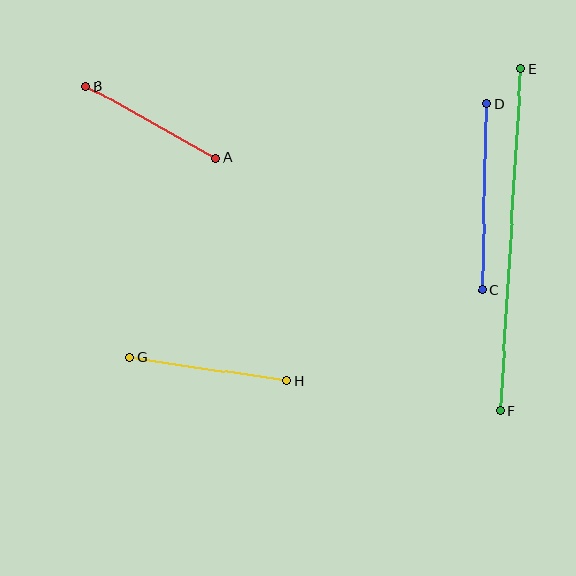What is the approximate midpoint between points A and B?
The midpoint is at approximately (151, 122) pixels.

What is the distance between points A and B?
The distance is approximately 148 pixels.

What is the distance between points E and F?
The distance is approximately 343 pixels.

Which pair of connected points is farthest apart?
Points E and F are farthest apart.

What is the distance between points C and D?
The distance is approximately 186 pixels.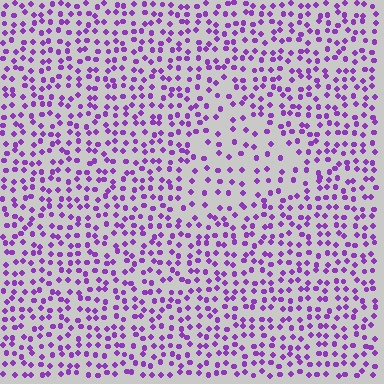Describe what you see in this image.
The image contains small purple elements arranged at two different densities. A triangle-shaped region is visible where the elements are less densely packed than the surrounding area.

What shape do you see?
I see a triangle.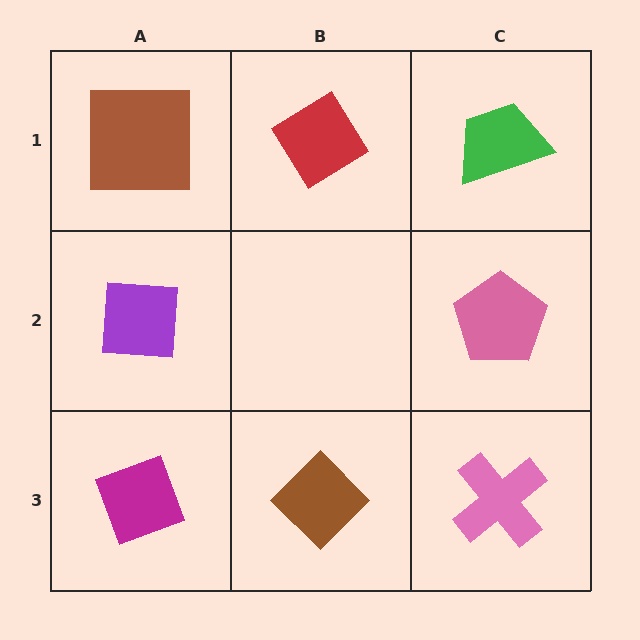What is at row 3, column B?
A brown diamond.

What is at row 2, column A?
A purple square.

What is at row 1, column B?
A red diamond.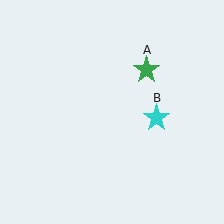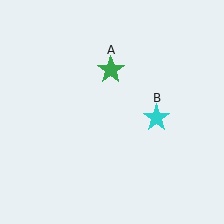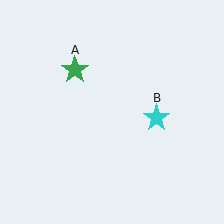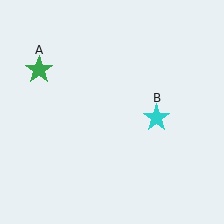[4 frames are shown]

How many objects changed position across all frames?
1 object changed position: green star (object A).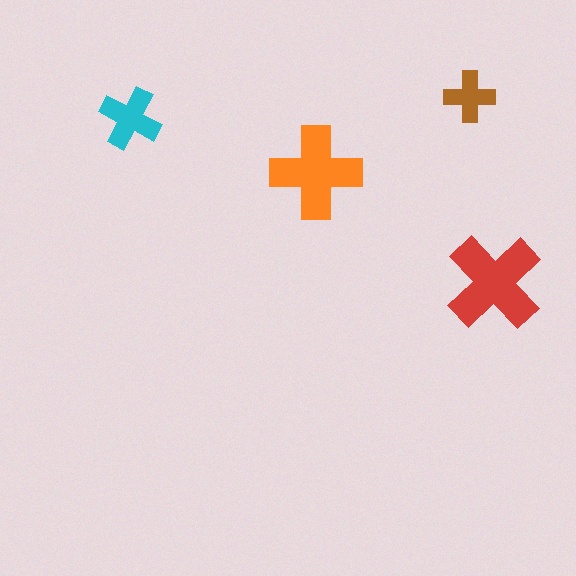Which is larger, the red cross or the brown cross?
The red one.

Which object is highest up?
The brown cross is topmost.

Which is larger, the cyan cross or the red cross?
The red one.